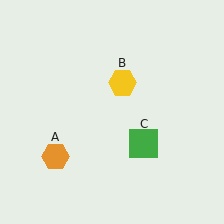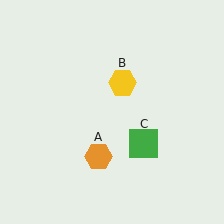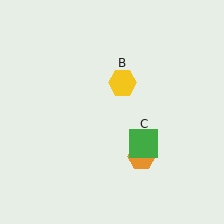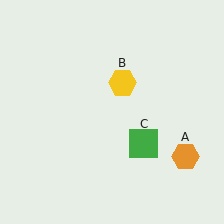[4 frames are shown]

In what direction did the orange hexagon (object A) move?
The orange hexagon (object A) moved right.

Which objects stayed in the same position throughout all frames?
Yellow hexagon (object B) and green square (object C) remained stationary.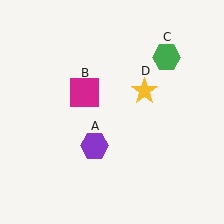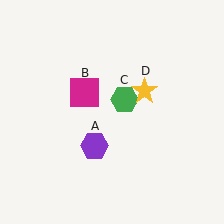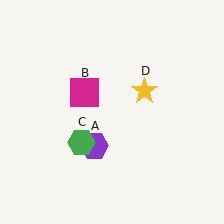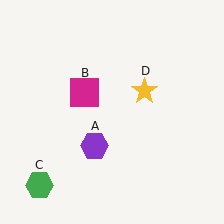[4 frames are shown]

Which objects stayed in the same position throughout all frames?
Purple hexagon (object A) and magenta square (object B) and yellow star (object D) remained stationary.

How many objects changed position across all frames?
1 object changed position: green hexagon (object C).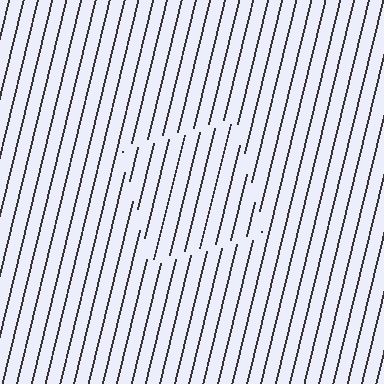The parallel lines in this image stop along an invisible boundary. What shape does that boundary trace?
An illusory square. The interior of the shape contains the same grating, shifted by half a period — the contour is defined by the phase discontinuity where line-ends from the inner and outer gratings abut.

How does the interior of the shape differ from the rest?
The interior of the shape contains the same grating, shifted by half a period — the contour is defined by the phase discontinuity where line-ends from the inner and outer gratings abut.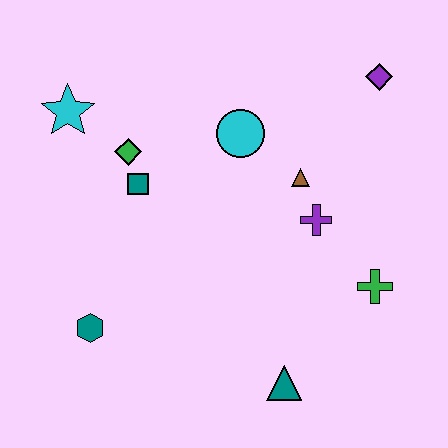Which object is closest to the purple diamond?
The brown triangle is closest to the purple diamond.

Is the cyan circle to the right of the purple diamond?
No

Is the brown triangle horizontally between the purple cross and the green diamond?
Yes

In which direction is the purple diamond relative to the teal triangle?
The purple diamond is above the teal triangle.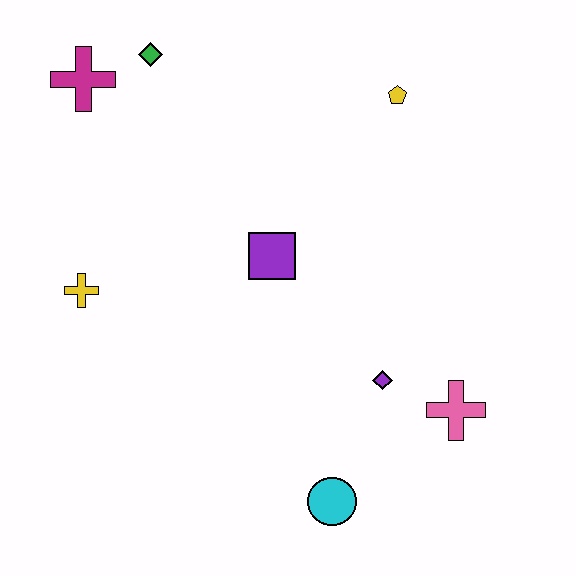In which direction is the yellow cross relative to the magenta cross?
The yellow cross is below the magenta cross.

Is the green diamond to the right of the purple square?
No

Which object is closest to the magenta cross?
The green diamond is closest to the magenta cross.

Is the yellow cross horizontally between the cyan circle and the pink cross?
No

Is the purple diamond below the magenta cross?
Yes